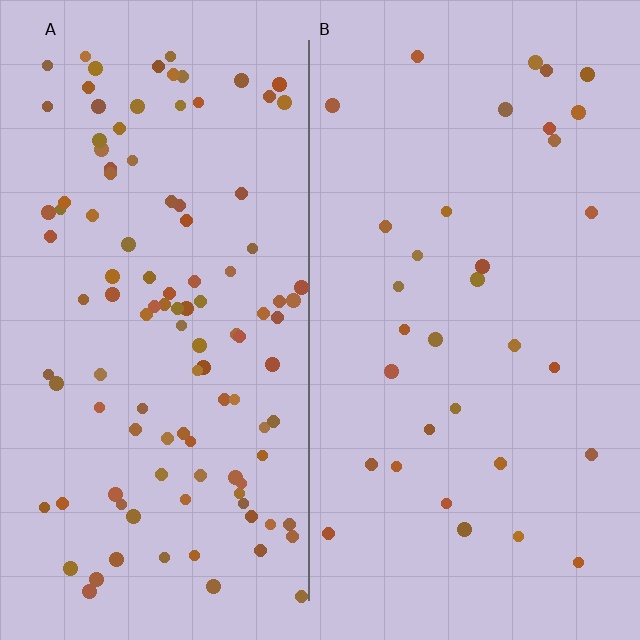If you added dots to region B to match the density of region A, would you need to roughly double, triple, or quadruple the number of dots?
Approximately triple.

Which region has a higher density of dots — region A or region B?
A (the left).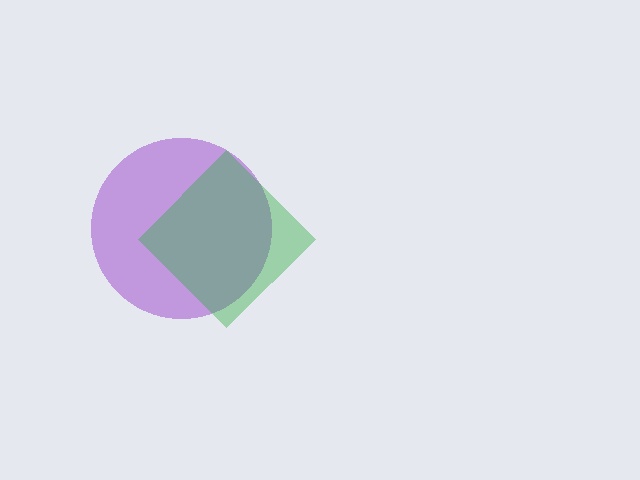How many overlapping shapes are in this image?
There are 2 overlapping shapes in the image.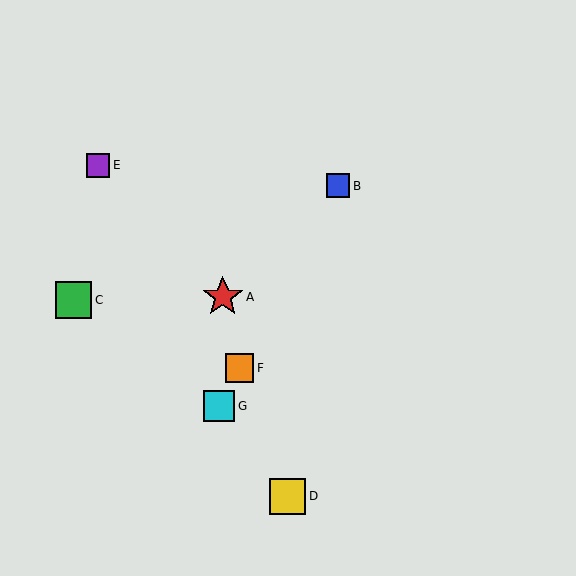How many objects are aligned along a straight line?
3 objects (B, F, G) are aligned along a straight line.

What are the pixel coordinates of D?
Object D is at (288, 496).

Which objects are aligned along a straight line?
Objects B, F, G are aligned along a straight line.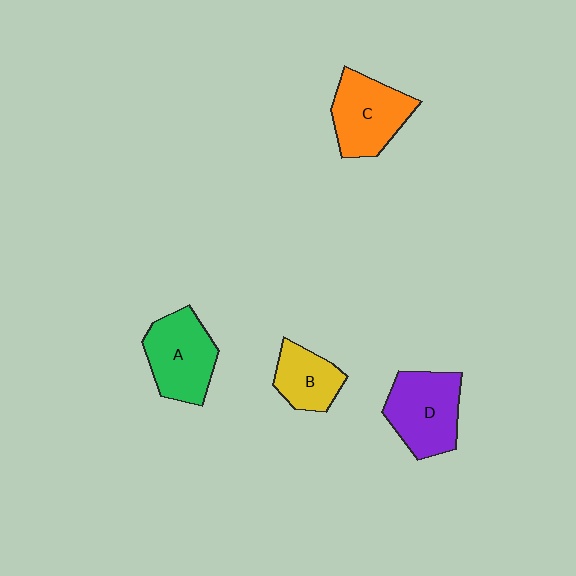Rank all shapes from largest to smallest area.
From largest to smallest: D (purple), A (green), C (orange), B (yellow).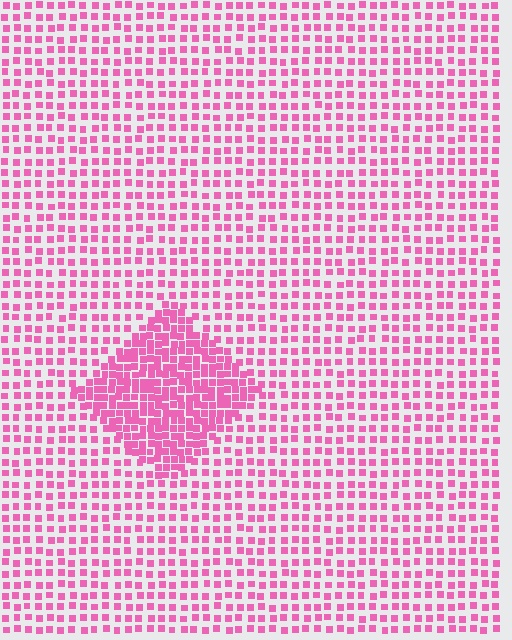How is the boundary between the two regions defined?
The boundary is defined by a change in element density (approximately 2.1x ratio). All elements are the same color, size, and shape.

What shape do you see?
I see a diamond.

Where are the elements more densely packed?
The elements are more densely packed inside the diamond boundary.